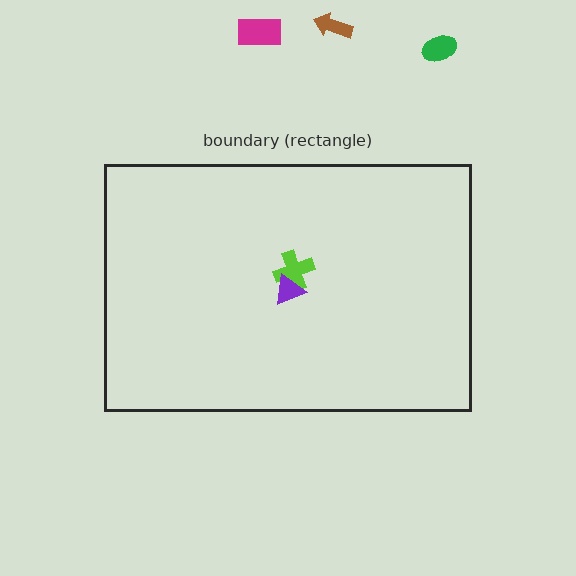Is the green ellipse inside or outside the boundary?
Outside.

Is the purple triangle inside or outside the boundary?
Inside.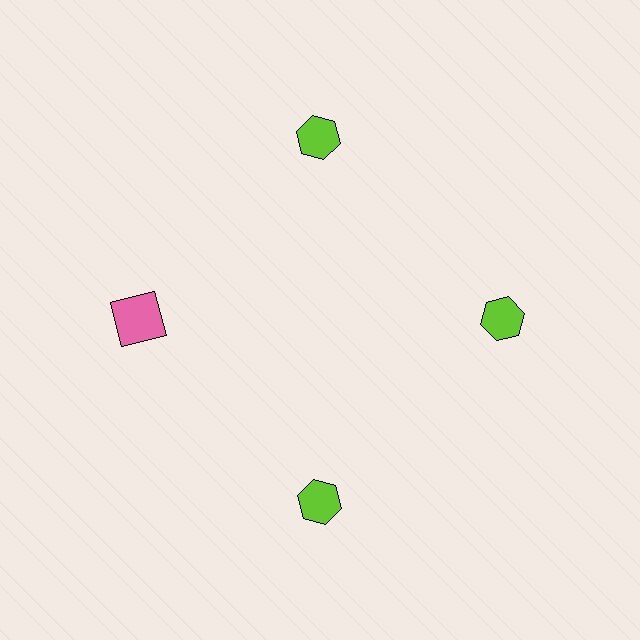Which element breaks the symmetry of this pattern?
The pink square at roughly the 9 o'clock position breaks the symmetry. All other shapes are lime hexagons.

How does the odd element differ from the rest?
It differs in both color (pink instead of lime) and shape (square instead of hexagon).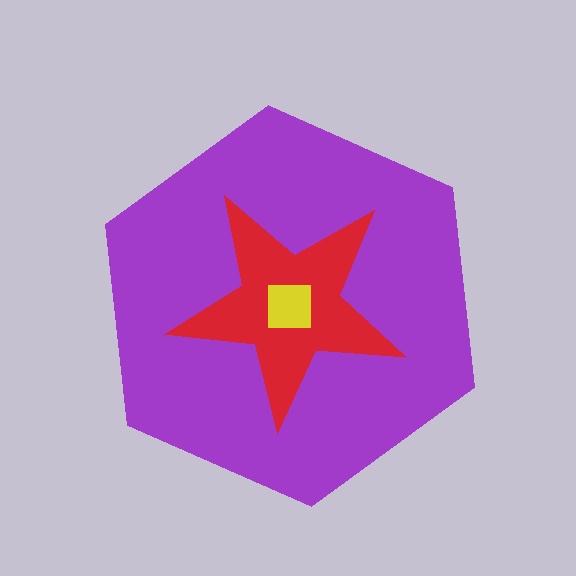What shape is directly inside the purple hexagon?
The red star.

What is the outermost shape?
The purple hexagon.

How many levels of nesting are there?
3.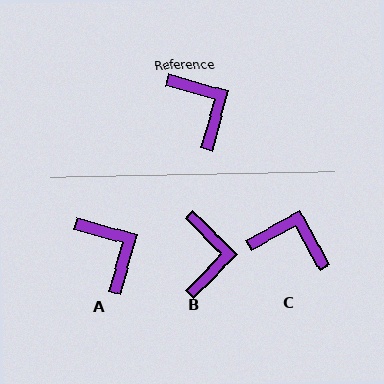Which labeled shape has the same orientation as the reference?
A.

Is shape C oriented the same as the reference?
No, it is off by about 44 degrees.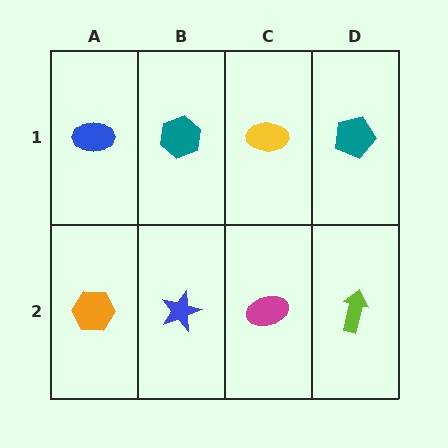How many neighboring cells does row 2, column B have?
3.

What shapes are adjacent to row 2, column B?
A teal hexagon (row 1, column B), an orange hexagon (row 2, column A), a magenta ellipse (row 2, column C).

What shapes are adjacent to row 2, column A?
A blue ellipse (row 1, column A), a blue star (row 2, column B).